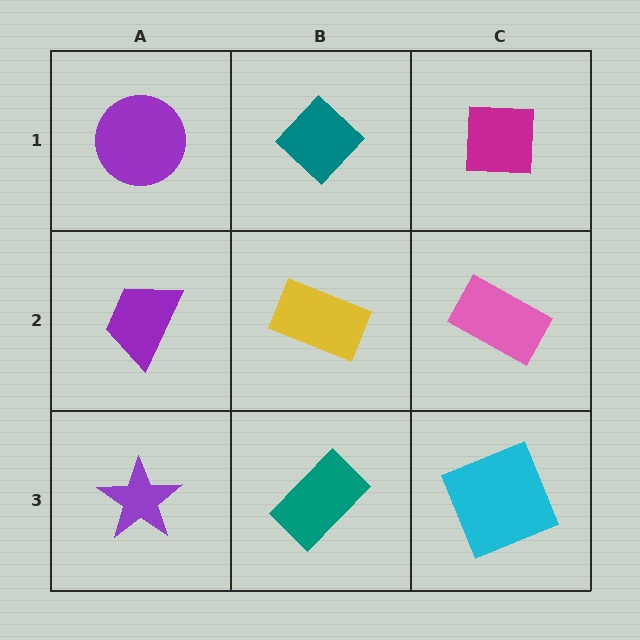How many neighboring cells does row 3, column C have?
2.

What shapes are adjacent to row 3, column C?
A pink rectangle (row 2, column C), a teal rectangle (row 3, column B).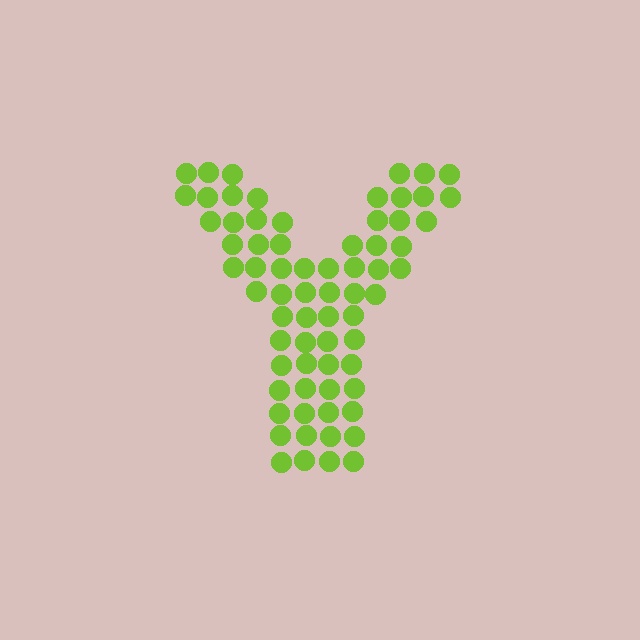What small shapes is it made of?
It is made of small circles.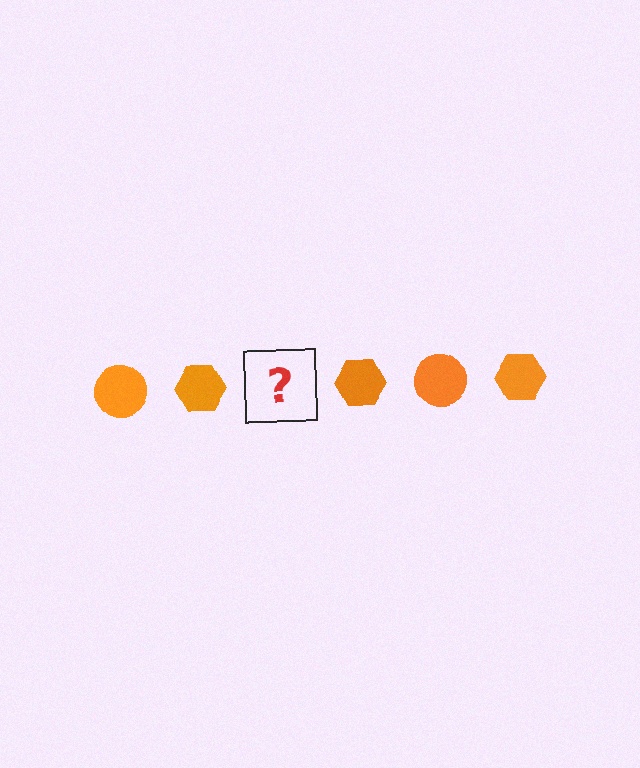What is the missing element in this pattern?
The missing element is an orange circle.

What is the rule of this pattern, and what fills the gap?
The rule is that the pattern cycles through circle, hexagon shapes in orange. The gap should be filled with an orange circle.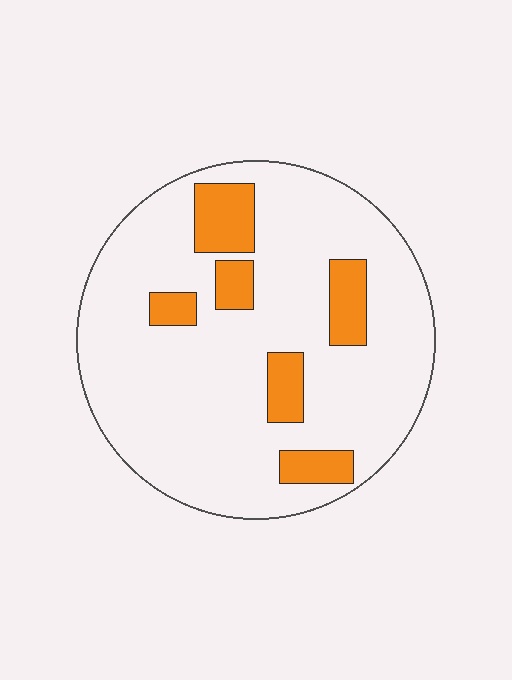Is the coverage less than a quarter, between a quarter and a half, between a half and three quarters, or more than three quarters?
Less than a quarter.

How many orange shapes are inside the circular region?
6.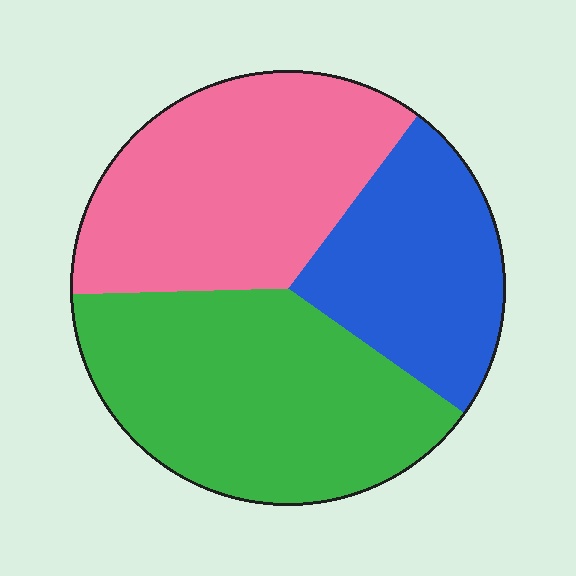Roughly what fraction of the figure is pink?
Pink covers about 35% of the figure.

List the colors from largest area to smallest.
From largest to smallest: green, pink, blue.